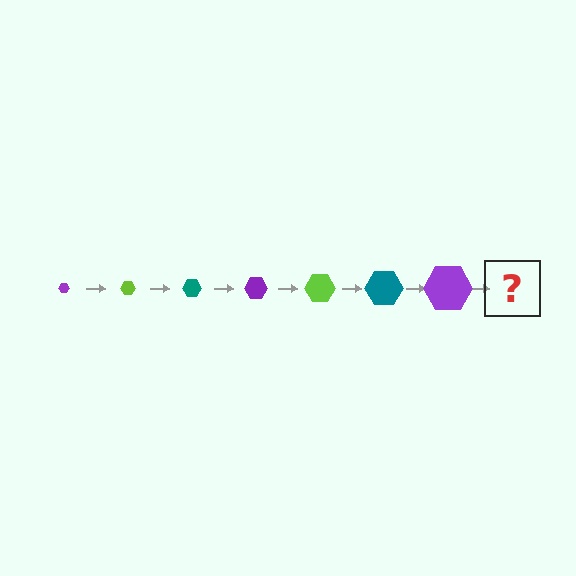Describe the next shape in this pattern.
It should be a lime hexagon, larger than the previous one.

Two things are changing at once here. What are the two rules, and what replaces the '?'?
The two rules are that the hexagon grows larger each step and the color cycles through purple, lime, and teal. The '?' should be a lime hexagon, larger than the previous one.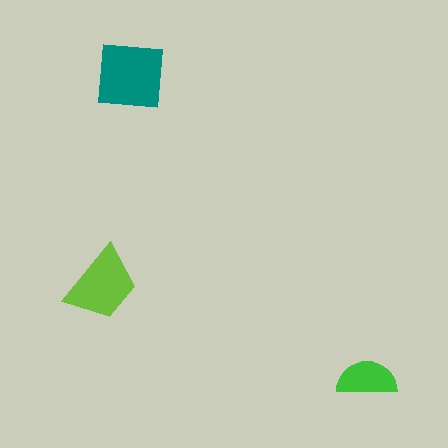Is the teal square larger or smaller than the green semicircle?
Larger.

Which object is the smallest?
The green semicircle.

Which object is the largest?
The teal square.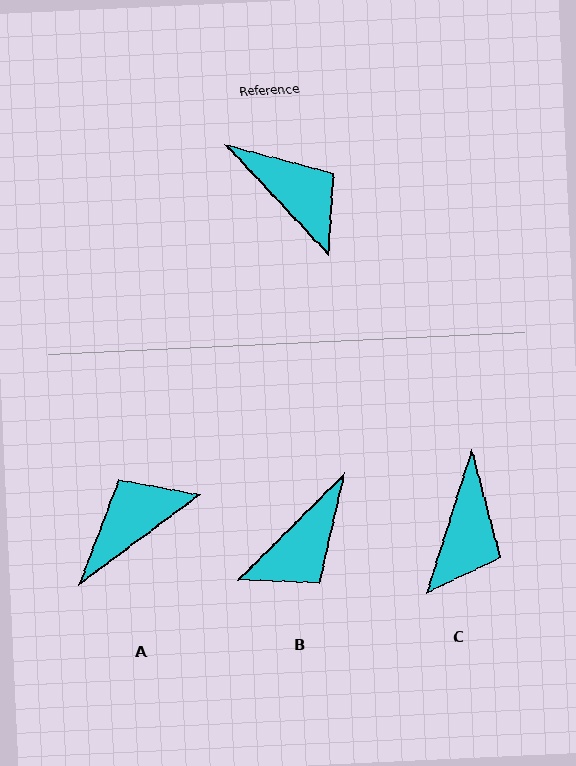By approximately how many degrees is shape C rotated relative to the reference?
Approximately 60 degrees clockwise.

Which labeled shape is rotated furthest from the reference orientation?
B, about 88 degrees away.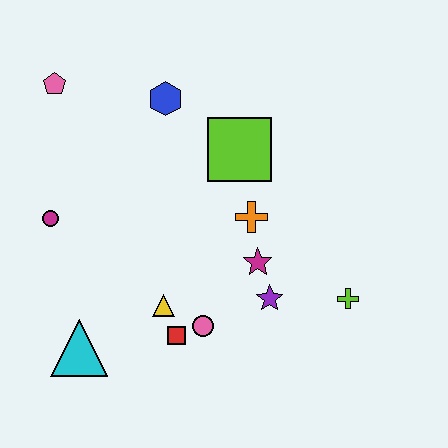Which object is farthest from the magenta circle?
The lime cross is farthest from the magenta circle.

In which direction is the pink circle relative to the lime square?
The pink circle is below the lime square.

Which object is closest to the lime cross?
The purple star is closest to the lime cross.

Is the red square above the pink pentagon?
No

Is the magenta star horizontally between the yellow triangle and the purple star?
Yes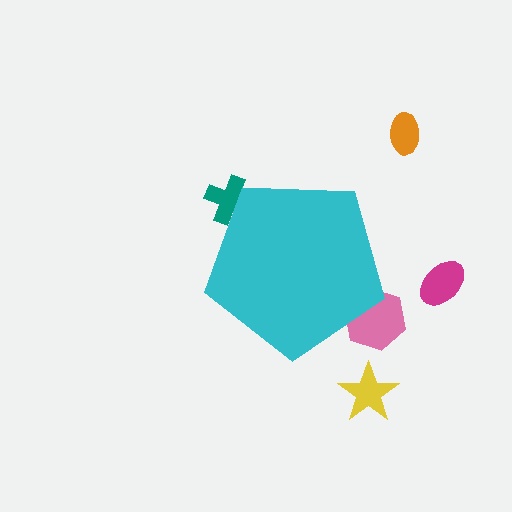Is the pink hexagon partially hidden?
Yes, the pink hexagon is partially hidden behind the cyan pentagon.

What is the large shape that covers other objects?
A cyan pentagon.